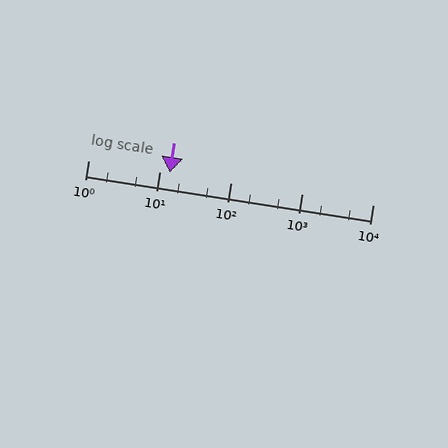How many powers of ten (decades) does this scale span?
The scale spans 4 decades, from 1 to 10000.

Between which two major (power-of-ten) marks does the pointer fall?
The pointer is between 10 and 100.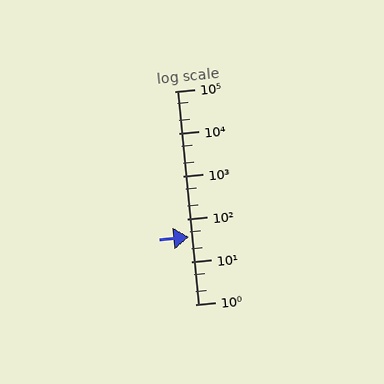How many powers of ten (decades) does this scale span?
The scale spans 5 decades, from 1 to 100000.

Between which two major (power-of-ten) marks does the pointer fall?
The pointer is between 10 and 100.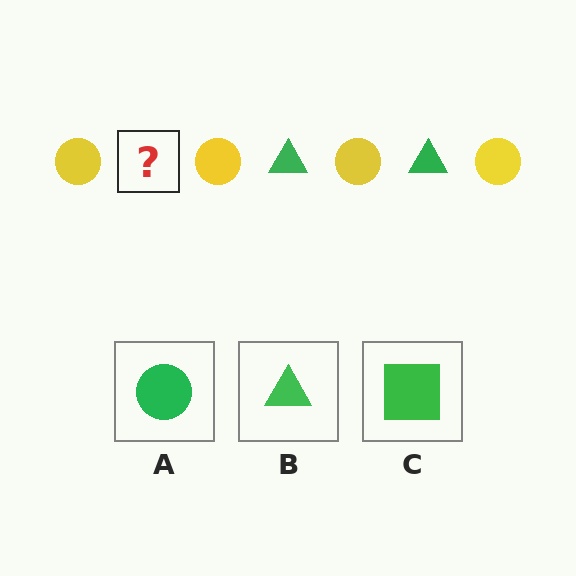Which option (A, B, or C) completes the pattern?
B.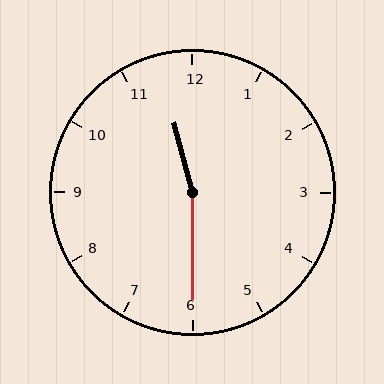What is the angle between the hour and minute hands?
Approximately 165 degrees.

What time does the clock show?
11:30.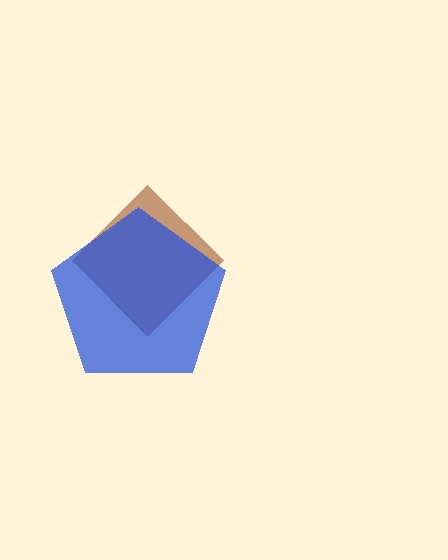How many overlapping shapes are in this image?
There are 2 overlapping shapes in the image.